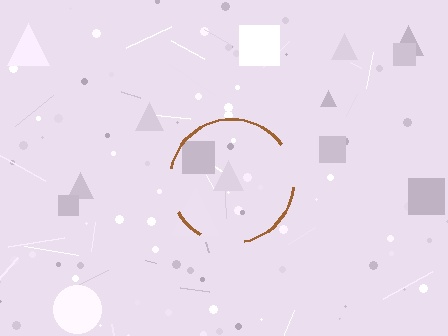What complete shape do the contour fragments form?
The contour fragments form a circle.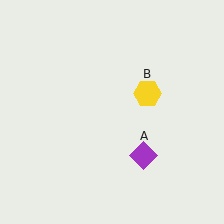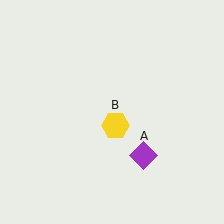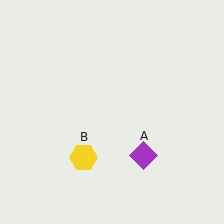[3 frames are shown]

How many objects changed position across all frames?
1 object changed position: yellow hexagon (object B).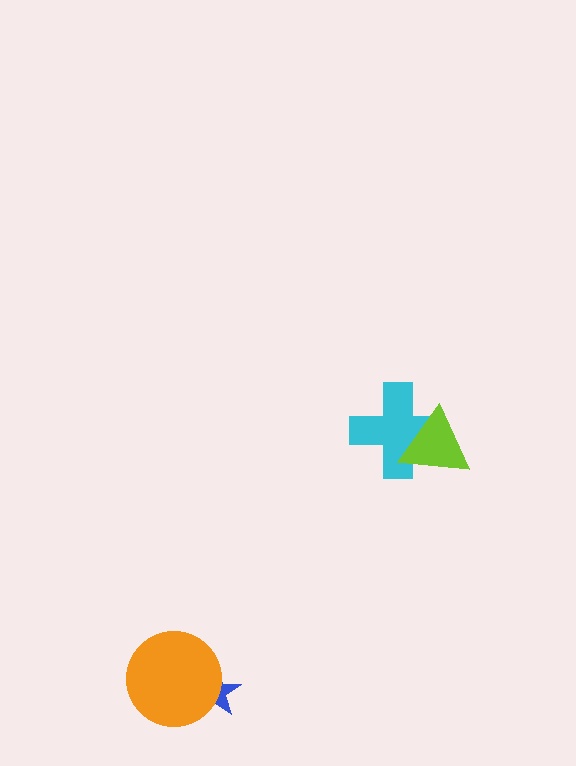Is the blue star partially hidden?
Yes, it is partially covered by another shape.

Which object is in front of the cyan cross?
The lime triangle is in front of the cyan cross.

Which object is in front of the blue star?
The orange circle is in front of the blue star.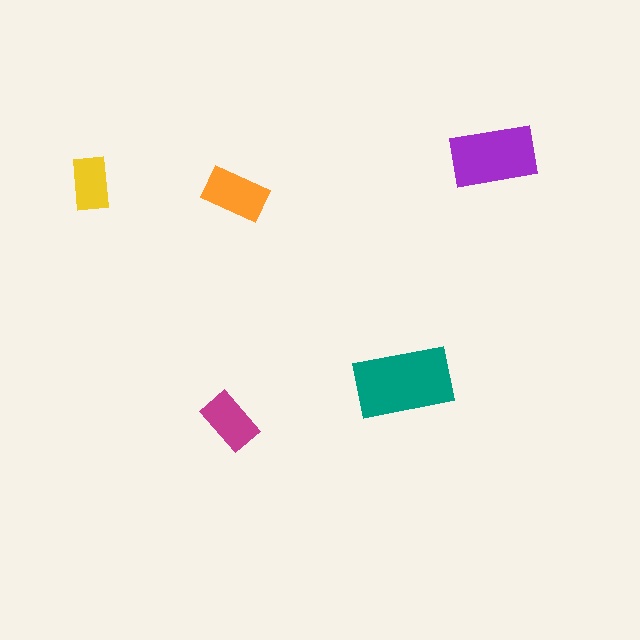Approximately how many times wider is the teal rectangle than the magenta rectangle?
About 1.5 times wider.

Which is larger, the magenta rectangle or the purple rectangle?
The purple one.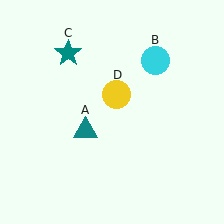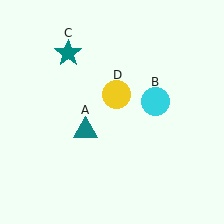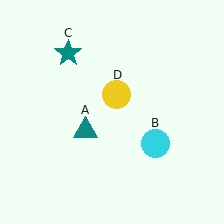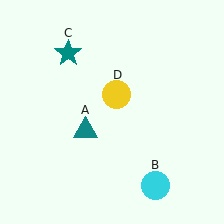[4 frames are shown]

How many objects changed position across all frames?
1 object changed position: cyan circle (object B).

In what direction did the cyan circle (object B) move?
The cyan circle (object B) moved down.